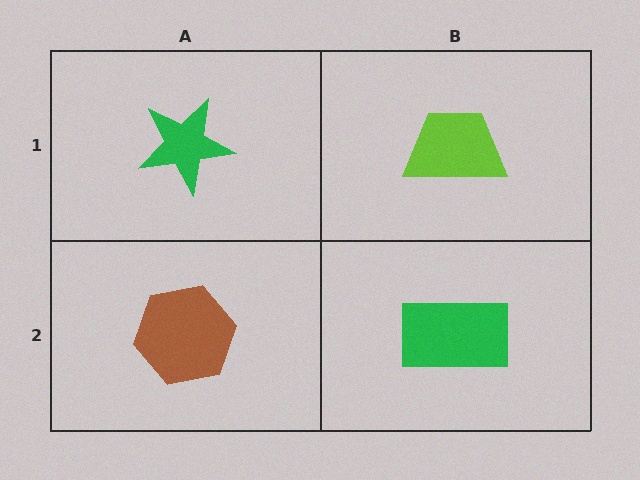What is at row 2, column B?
A green rectangle.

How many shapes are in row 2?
2 shapes.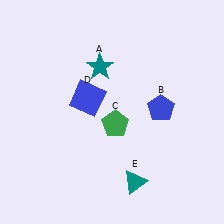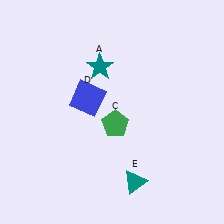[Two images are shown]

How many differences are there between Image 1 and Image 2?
There is 1 difference between the two images.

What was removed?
The blue pentagon (B) was removed in Image 2.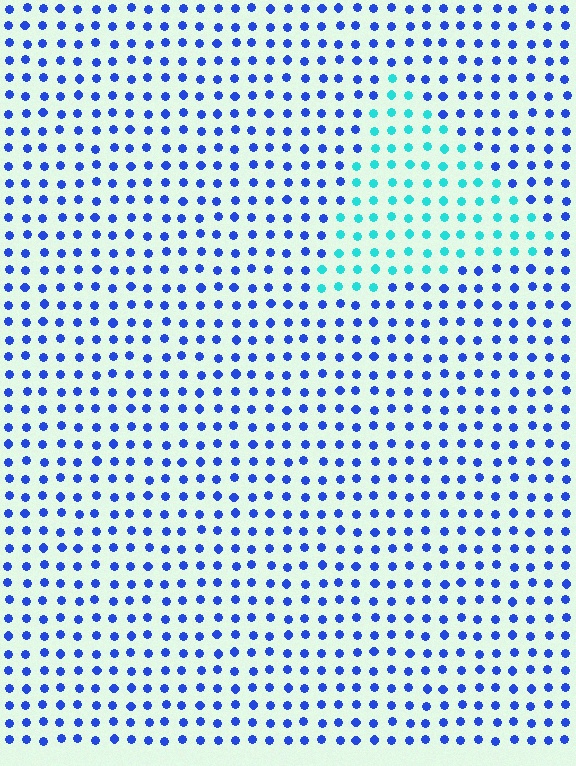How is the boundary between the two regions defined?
The boundary is defined purely by a slight shift in hue (about 51 degrees). Spacing, size, and orientation are identical on both sides.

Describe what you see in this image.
The image is filled with small blue elements in a uniform arrangement. A triangle-shaped region is visible where the elements are tinted to a slightly different hue, forming a subtle color boundary.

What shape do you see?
I see a triangle.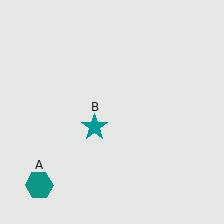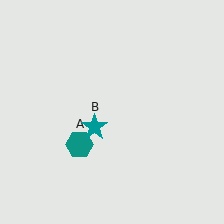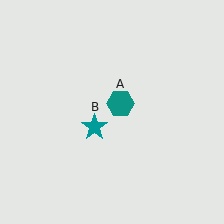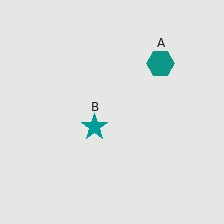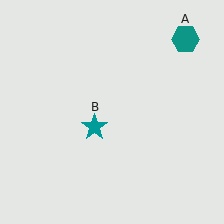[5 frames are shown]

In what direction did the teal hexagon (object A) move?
The teal hexagon (object A) moved up and to the right.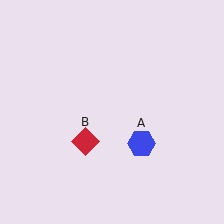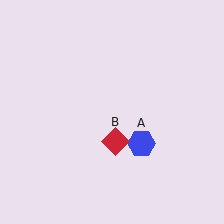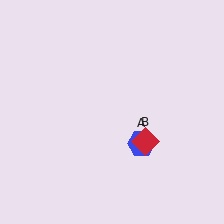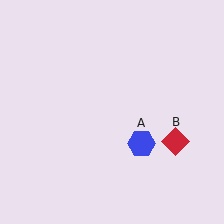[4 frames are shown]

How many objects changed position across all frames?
1 object changed position: red diamond (object B).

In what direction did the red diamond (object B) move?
The red diamond (object B) moved right.